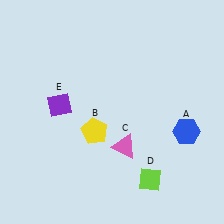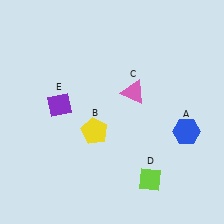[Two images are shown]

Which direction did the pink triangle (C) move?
The pink triangle (C) moved up.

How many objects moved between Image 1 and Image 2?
1 object moved between the two images.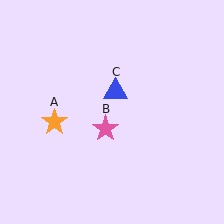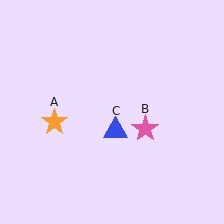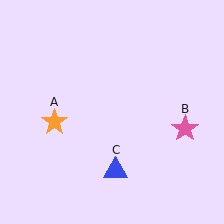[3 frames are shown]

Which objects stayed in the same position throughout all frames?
Orange star (object A) remained stationary.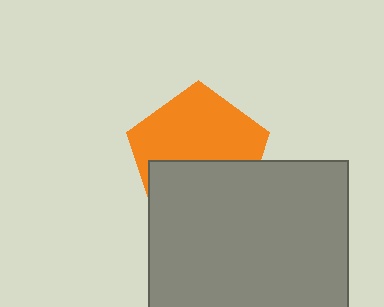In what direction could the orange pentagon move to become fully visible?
The orange pentagon could move up. That would shift it out from behind the gray square entirely.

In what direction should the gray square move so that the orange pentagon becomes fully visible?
The gray square should move down. That is the shortest direction to clear the overlap and leave the orange pentagon fully visible.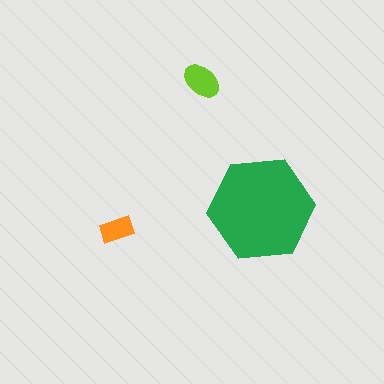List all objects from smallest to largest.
The orange rectangle, the lime ellipse, the green hexagon.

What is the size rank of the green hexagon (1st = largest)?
1st.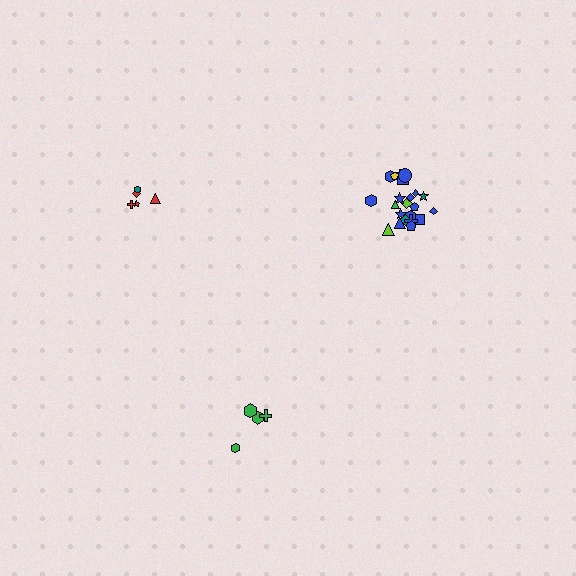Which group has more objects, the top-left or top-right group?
The top-right group.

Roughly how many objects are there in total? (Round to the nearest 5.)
Roughly 30 objects in total.